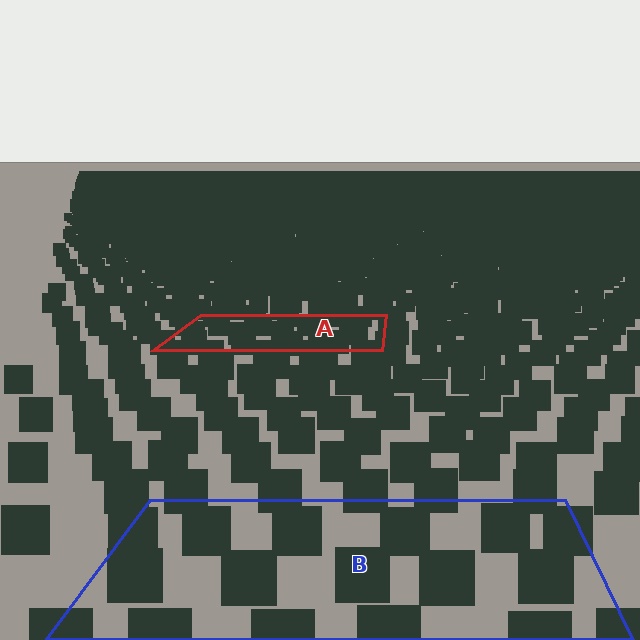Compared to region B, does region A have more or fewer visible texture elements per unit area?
Region A has more texture elements per unit area — they are packed more densely because it is farther away.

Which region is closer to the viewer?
Region B is closer. The texture elements there are larger and more spread out.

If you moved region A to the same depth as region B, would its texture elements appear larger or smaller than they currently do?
They would appear larger. At a closer depth, the same texture elements are projected at a bigger on-screen size.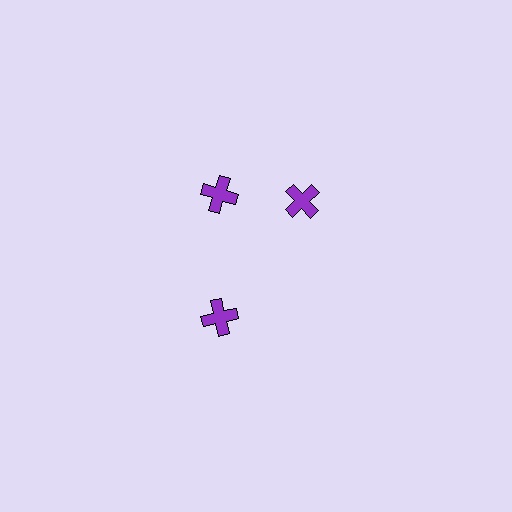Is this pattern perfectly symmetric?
No. The 3 purple crosses are arranged in a ring, but one element near the 3 o'clock position is rotated out of alignment along the ring, breaking the 3-fold rotational symmetry.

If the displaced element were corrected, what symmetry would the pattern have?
It would have 3-fold rotational symmetry — the pattern would map onto itself every 120 degrees.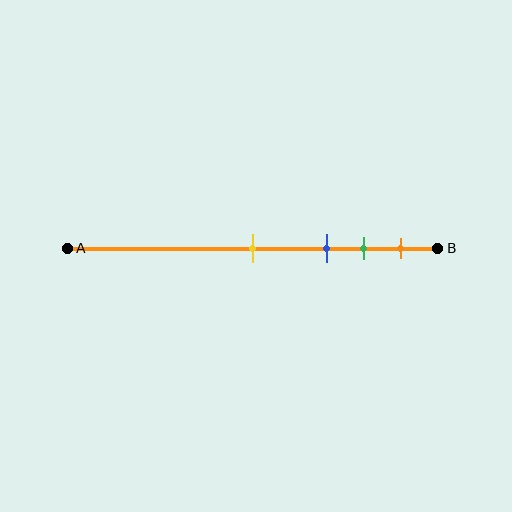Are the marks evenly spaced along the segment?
No, the marks are not evenly spaced.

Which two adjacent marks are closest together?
The green and orange marks are the closest adjacent pair.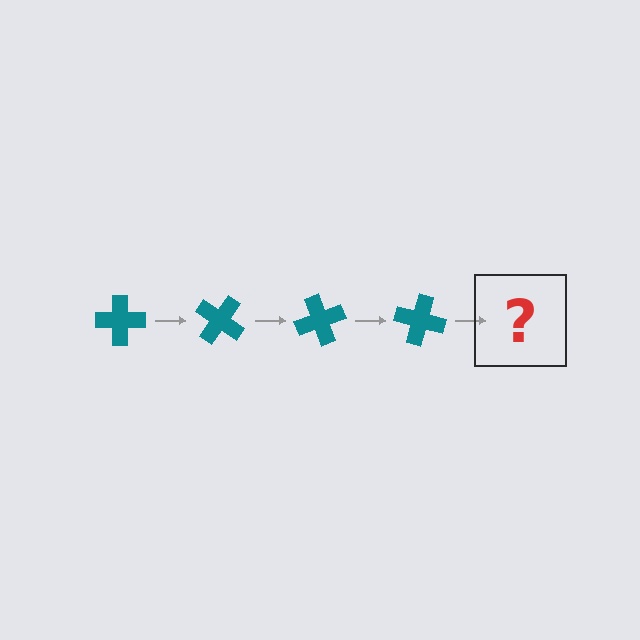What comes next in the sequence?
The next element should be a teal cross rotated 140 degrees.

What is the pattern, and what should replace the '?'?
The pattern is that the cross rotates 35 degrees each step. The '?' should be a teal cross rotated 140 degrees.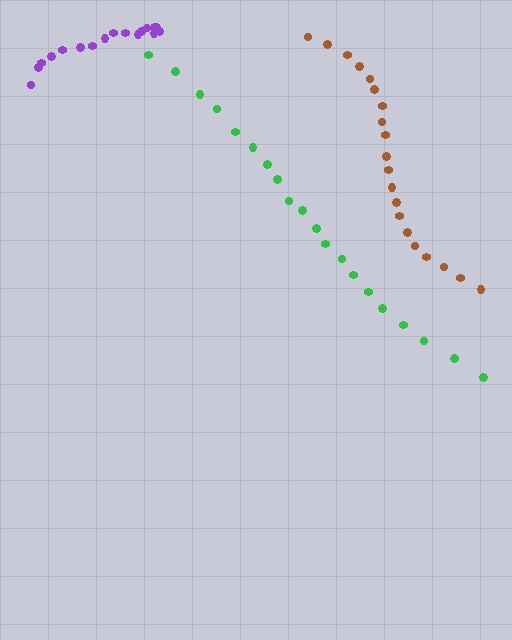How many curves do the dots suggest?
There are 3 distinct paths.